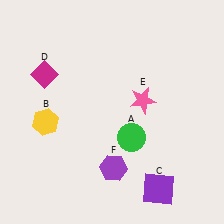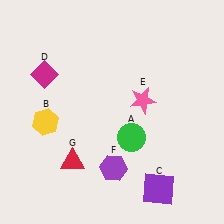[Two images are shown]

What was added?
A red triangle (G) was added in Image 2.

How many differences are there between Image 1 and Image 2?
There is 1 difference between the two images.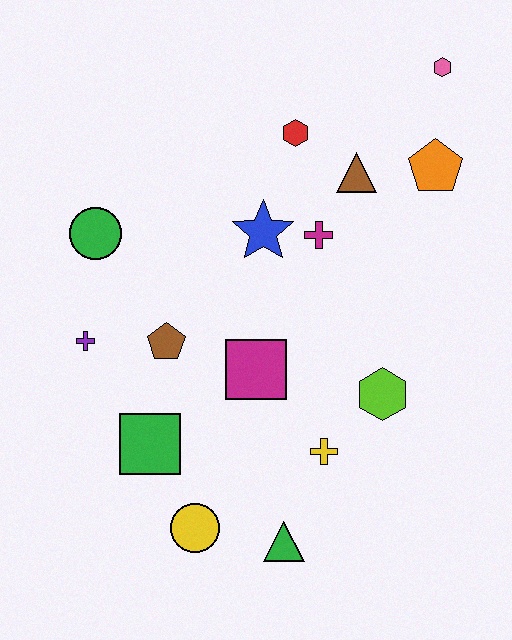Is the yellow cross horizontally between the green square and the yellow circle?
No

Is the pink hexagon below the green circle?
No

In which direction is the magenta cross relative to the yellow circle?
The magenta cross is above the yellow circle.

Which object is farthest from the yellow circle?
The pink hexagon is farthest from the yellow circle.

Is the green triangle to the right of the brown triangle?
No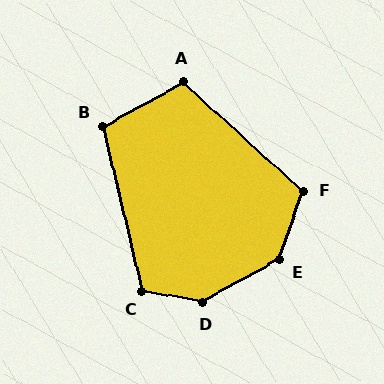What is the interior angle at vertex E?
Approximately 138 degrees (obtuse).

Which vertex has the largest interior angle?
D, at approximately 140 degrees.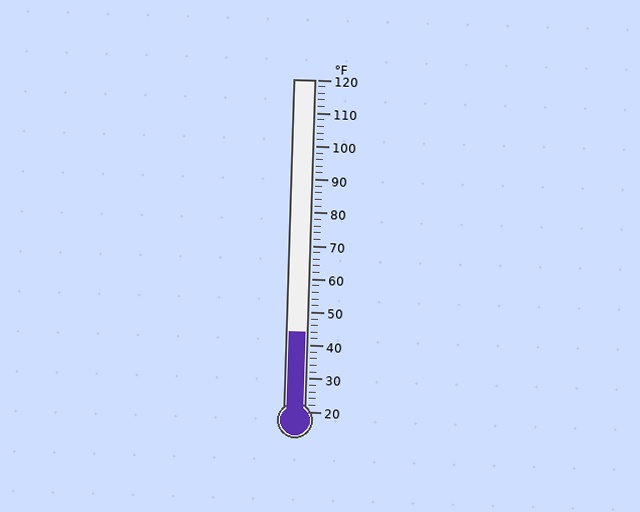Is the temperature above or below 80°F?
The temperature is below 80°F.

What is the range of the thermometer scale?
The thermometer scale ranges from 20°F to 120°F.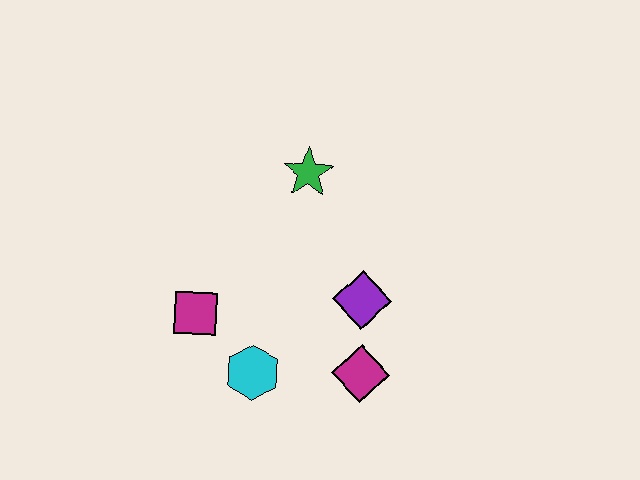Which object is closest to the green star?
The purple diamond is closest to the green star.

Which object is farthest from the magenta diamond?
The green star is farthest from the magenta diamond.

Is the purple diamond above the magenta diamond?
Yes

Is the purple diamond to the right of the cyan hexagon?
Yes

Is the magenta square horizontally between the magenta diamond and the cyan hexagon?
No